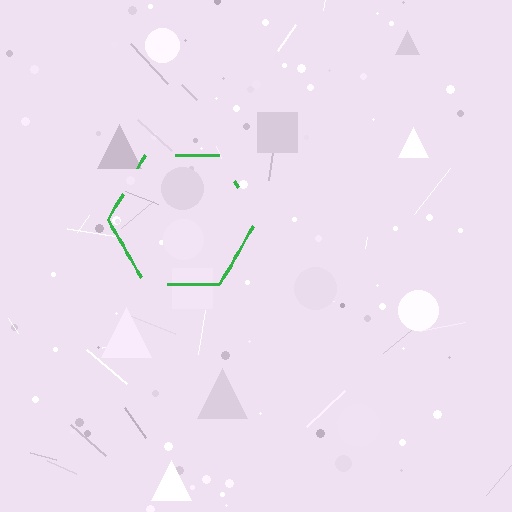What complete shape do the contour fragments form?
The contour fragments form a hexagon.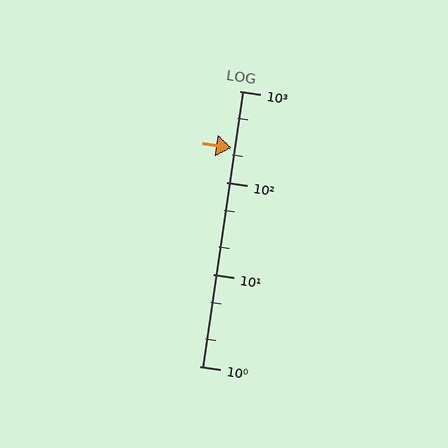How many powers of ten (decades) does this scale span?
The scale spans 3 decades, from 1 to 1000.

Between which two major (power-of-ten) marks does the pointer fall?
The pointer is between 100 and 1000.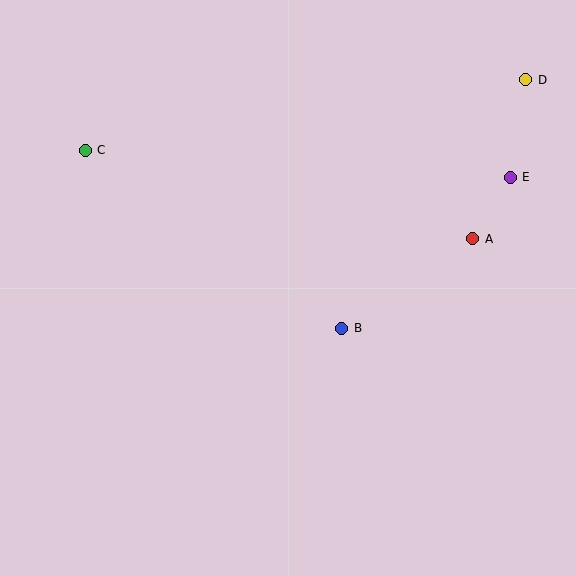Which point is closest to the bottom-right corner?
Point B is closest to the bottom-right corner.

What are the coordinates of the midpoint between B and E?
The midpoint between B and E is at (426, 253).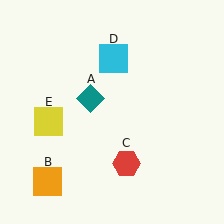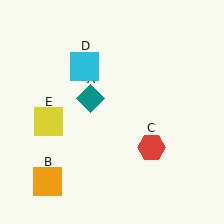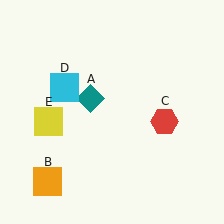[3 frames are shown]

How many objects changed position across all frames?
2 objects changed position: red hexagon (object C), cyan square (object D).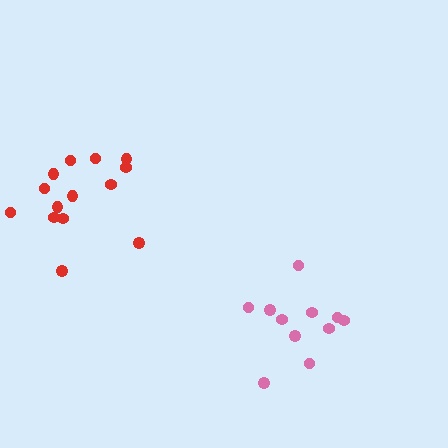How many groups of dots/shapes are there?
There are 2 groups.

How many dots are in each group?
Group 1: 11 dots, Group 2: 14 dots (25 total).